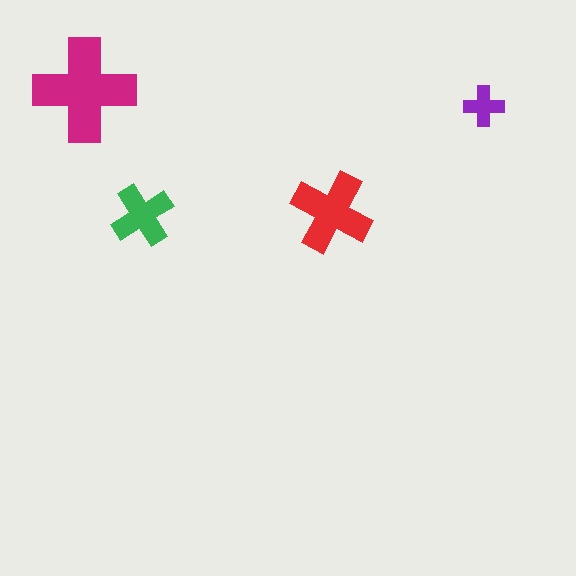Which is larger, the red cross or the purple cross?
The red one.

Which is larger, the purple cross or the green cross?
The green one.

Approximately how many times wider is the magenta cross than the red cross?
About 1.5 times wider.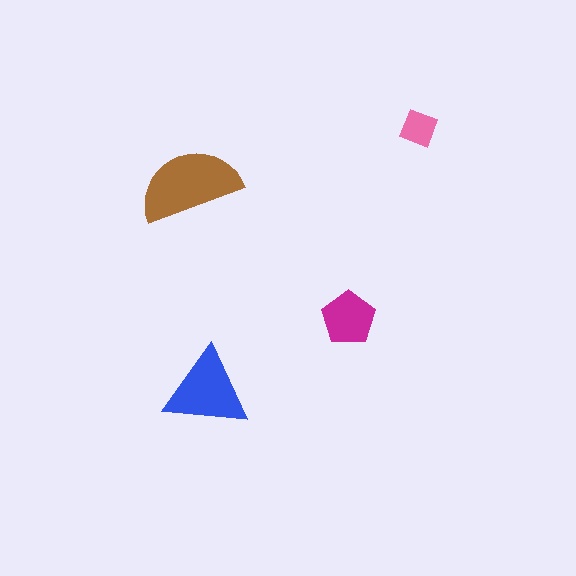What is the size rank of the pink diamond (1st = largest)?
4th.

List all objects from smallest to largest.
The pink diamond, the magenta pentagon, the blue triangle, the brown semicircle.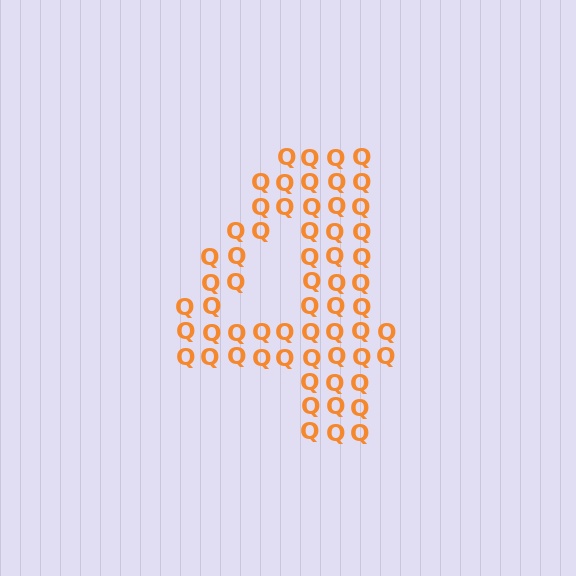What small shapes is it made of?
It is made of small letter Q's.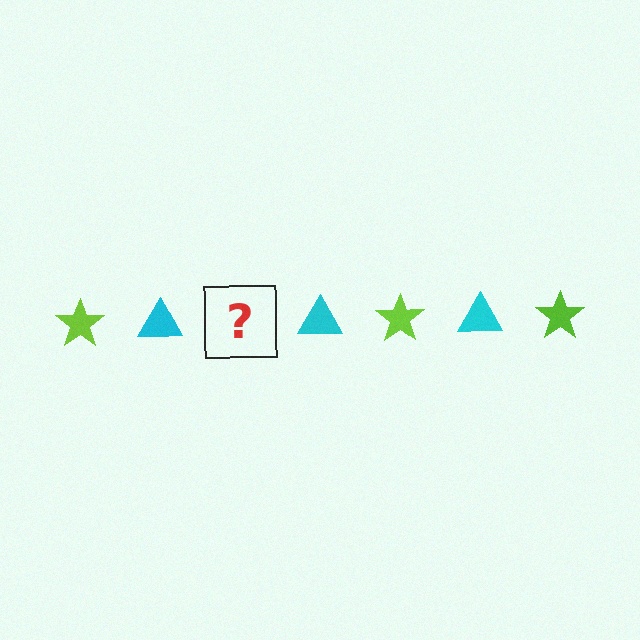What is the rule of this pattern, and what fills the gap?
The rule is that the pattern alternates between lime star and cyan triangle. The gap should be filled with a lime star.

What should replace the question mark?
The question mark should be replaced with a lime star.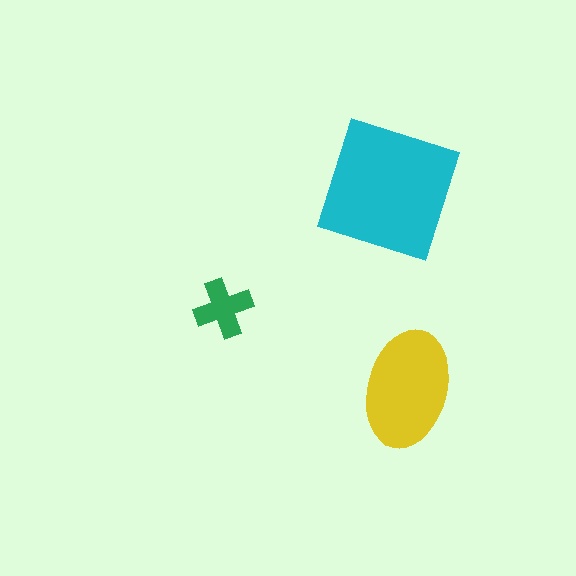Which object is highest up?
The cyan square is topmost.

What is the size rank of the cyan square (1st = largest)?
1st.